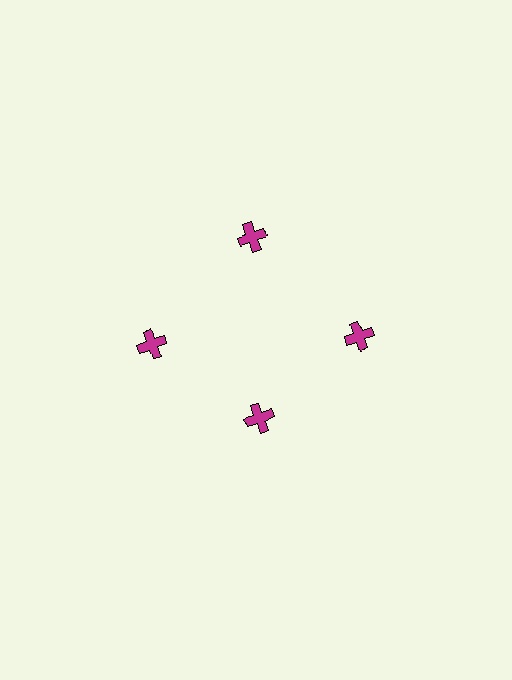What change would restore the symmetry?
The symmetry would be restored by moving it outward, back onto the ring so that all 4 crosses sit at equal angles and equal distance from the center.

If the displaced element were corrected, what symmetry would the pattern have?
It would have 4-fold rotational symmetry — the pattern would map onto itself every 90 degrees.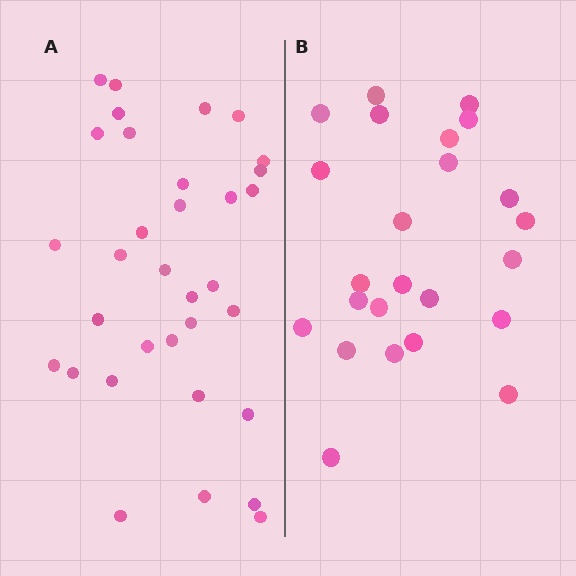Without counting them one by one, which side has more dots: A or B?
Region A (the left region) has more dots.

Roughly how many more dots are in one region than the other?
Region A has roughly 8 or so more dots than region B.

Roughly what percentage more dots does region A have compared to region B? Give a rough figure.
About 40% more.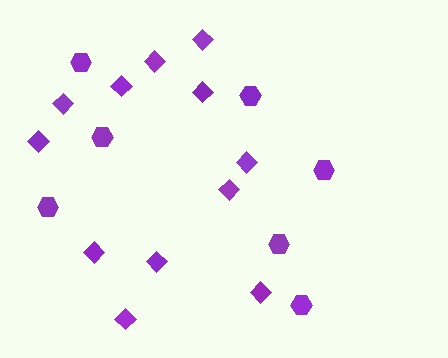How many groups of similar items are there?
There are 2 groups: one group of hexagons (7) and one group of diamonds (12).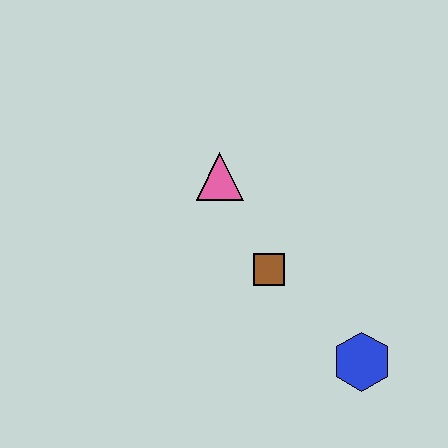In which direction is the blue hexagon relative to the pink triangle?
The blue hexagon is below the pink triangle.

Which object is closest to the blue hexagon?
The brown square is closest to the blue hexagon.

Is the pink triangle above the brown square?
Yes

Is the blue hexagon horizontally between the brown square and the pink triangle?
No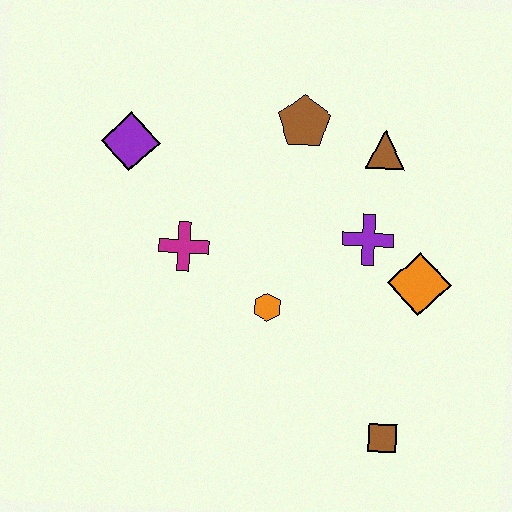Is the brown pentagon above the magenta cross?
Yes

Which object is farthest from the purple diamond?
The brown square is farthest from the purple diamond.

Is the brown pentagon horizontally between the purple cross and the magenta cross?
Yes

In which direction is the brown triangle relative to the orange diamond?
The brown triangle is above the orange diamond.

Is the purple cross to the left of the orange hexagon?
No